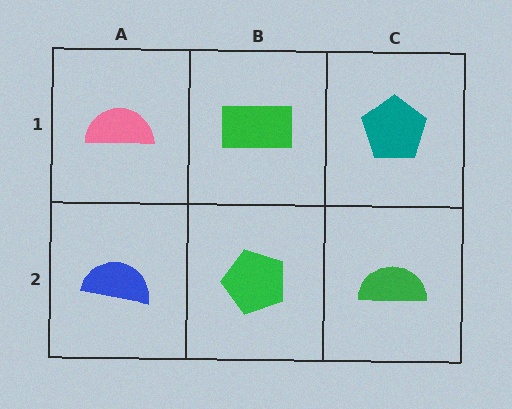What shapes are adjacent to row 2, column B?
A green rectangle (row 1, column B), a blue semicircle (row 2, column A), a green semicircle (row 2, column C).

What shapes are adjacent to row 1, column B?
A green pentagon (row 2, column B), a pink semicircle (row 1, column A), a teal pentagon (row 1, column C).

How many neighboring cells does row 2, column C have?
2.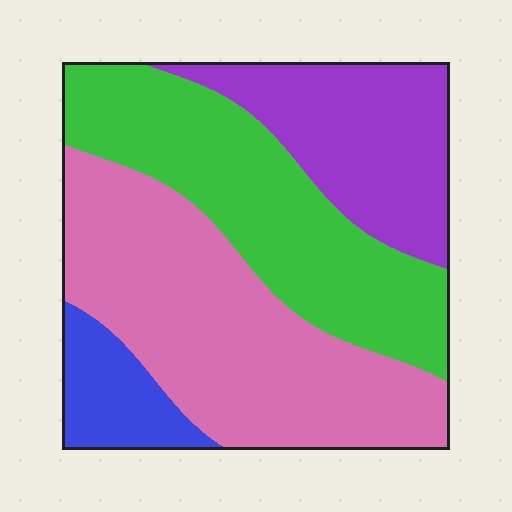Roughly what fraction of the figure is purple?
Purple takes up between a sixth and a third of the figure.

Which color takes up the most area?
Pink, at roughly 40%.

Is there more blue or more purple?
Purple.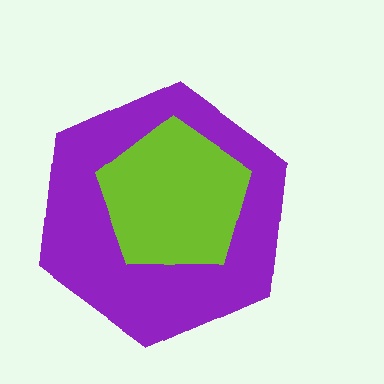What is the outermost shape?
The purple hexagon.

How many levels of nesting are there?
2.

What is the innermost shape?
The lime pentagon.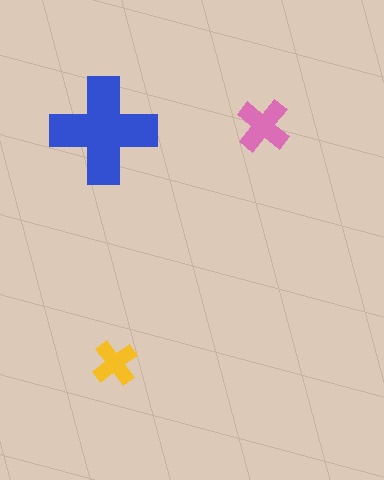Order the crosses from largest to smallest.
the blue one, the pink one, the yellow one.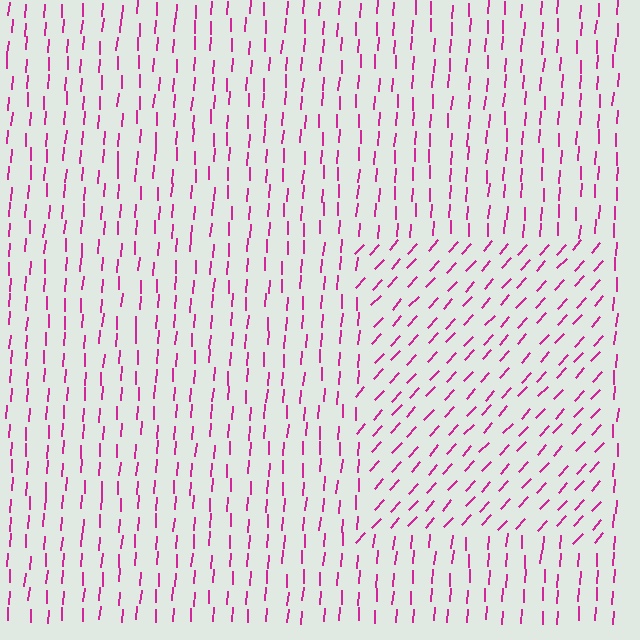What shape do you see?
I see a rectangle.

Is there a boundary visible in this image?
Yes, there is a texture boundary formed by a change in line orientation.